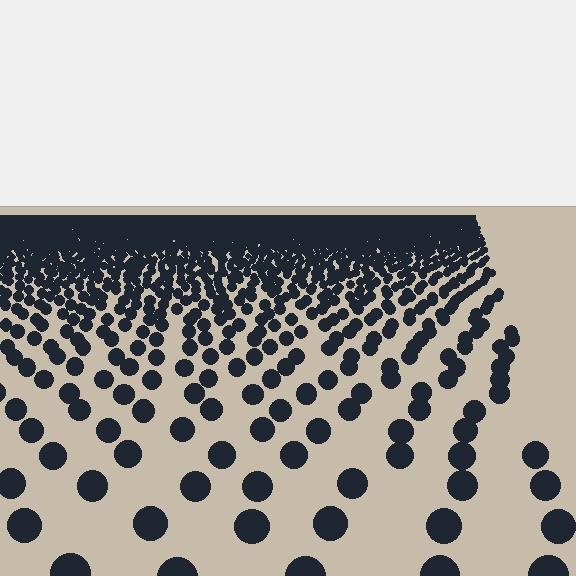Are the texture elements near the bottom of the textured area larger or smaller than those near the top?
Larger. Near the bottom, elements are closer to the viewer and appear at a bigger on-screen size.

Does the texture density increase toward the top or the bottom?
Density increases toward the top.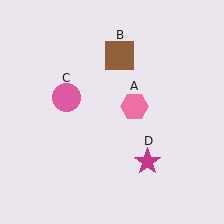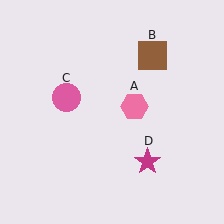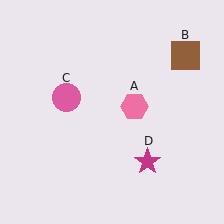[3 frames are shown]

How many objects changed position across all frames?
1 object changed position: brown square (object B).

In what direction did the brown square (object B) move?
The brown square (object B) moved right.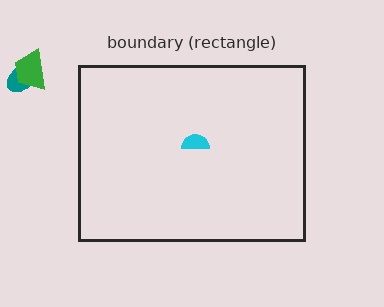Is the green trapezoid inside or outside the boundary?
Outside.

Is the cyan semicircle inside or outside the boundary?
Inside.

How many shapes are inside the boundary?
1 inside, 2 outside.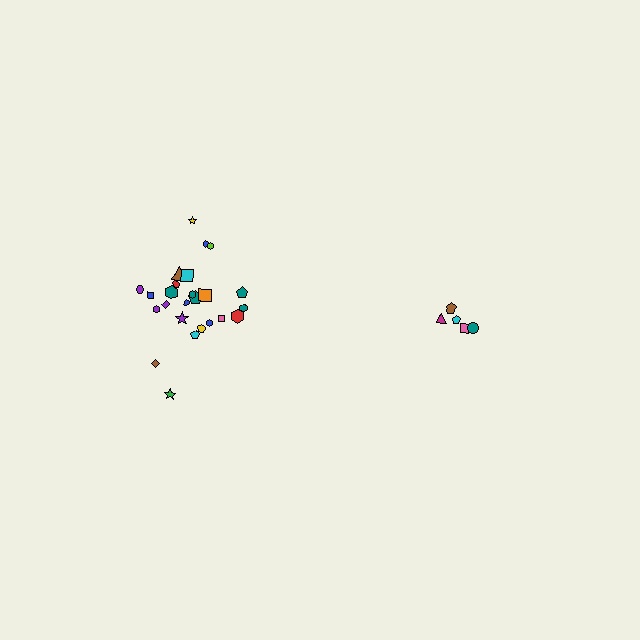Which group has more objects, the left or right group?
The left group.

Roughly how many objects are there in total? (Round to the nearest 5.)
Roughly 30 objects in total.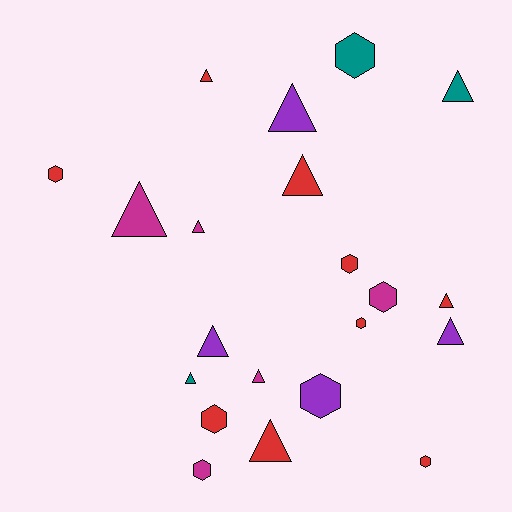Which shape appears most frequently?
Triangle, with 12 objects.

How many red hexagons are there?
There are 5 red hexagons.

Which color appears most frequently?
Red, with 9 objects.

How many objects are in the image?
There are 21 objects.